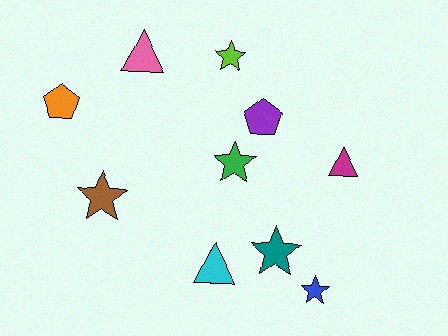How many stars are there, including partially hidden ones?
There are 5 stars.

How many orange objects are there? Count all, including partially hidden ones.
There is 1 orange object.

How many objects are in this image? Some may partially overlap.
There are 10 objects.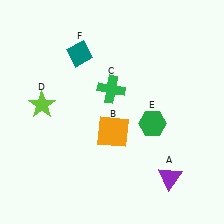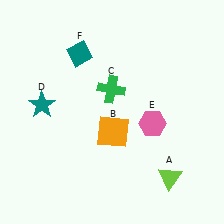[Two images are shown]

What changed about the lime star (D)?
In Image 1, D is lime. In Image 2, it changed to teal.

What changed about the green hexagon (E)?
In Image 1, E is green. In Image 2, it changed to pink.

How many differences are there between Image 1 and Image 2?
There are 3 differences between the two images.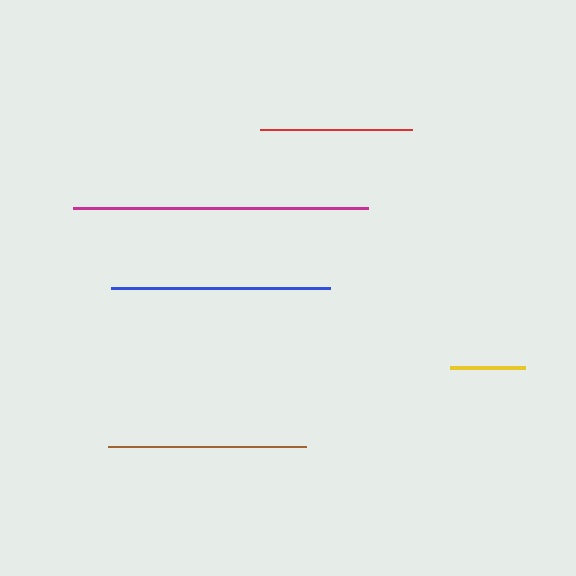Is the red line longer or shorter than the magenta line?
The magenta line is longer than the red line.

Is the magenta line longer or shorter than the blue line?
The magenta line is longer than the blue line.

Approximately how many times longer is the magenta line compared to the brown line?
The magenta line is approximately 1.5 times the length of the brown line.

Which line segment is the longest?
The magenta line is the longest at approximately 295 pixels.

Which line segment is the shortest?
The yellow line is the shortest at approximately 75 pixels.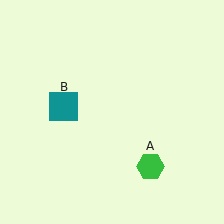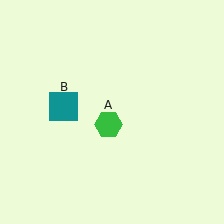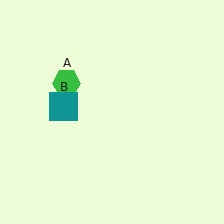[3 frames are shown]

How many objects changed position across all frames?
1 object changed position: green hexagon (object A).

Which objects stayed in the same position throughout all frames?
Teal square (object B) remained stationary.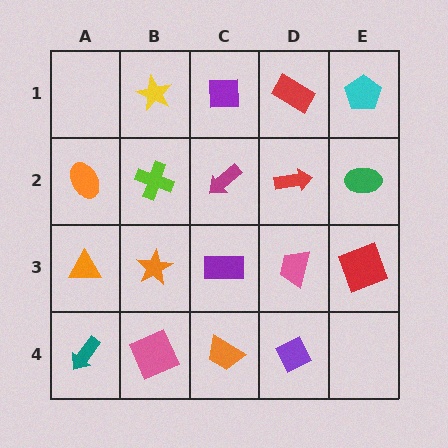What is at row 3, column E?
A red square.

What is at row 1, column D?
A red rectangle.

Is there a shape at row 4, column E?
No, that cell is empty.